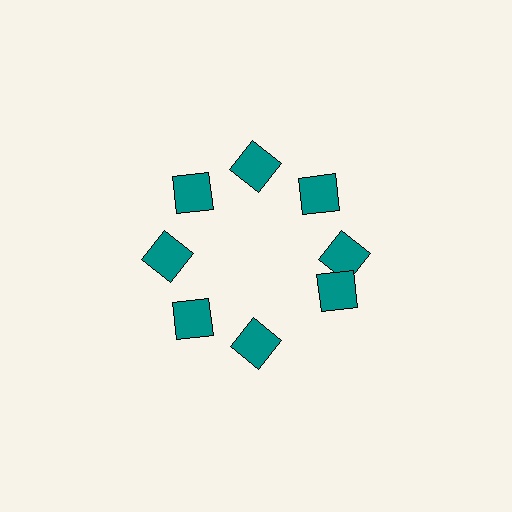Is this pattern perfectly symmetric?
No. The 8 teal squares are arranged in a ring, but one element near the 4 o'clock position is rotated out of alignment along the ring, breaking the 8-fold rotational symmetry.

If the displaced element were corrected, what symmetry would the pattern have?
It would have 8-fold rotational symmetry — the pattern would map onto itself every 45 degrees.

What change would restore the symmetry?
The symmetry would be restored by rotating it back into even spacing with its neighbors so that all 8 squares sit at equal angles and equal distance from the center.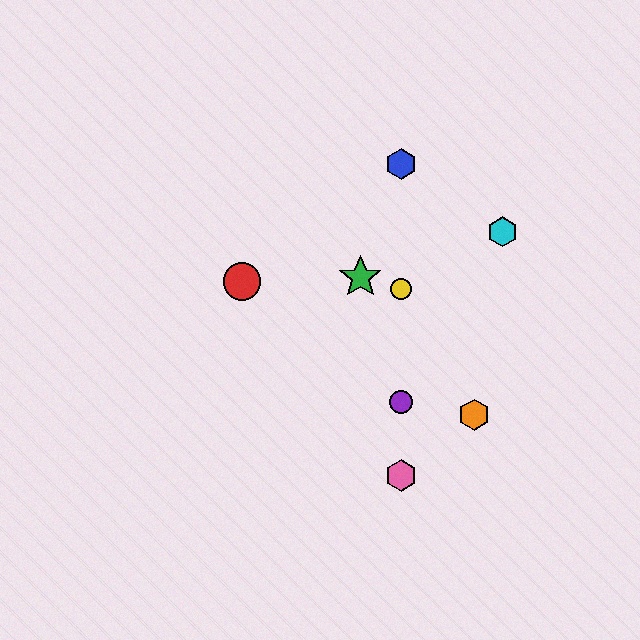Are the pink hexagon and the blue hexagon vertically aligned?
Yes, both are at x≈401.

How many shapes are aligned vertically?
4 shapes (the blue hexagon, the yellow circle, the purple circle, the pink hexagon) are aligned vertically.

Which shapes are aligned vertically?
The blue hexagon, the yellow circle, the purple circle, the pink hexagon are aligned vertically.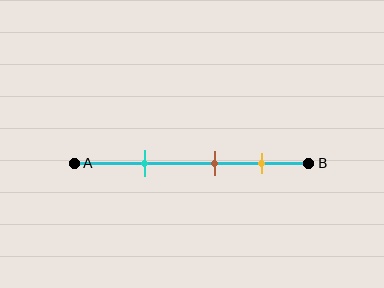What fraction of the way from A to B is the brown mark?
The brown mark is approximately 60% (0.6) of the way from A to B.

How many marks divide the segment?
There are 3 marks dividing the segment.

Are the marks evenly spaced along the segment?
Yes, the marks are approximately evenly spaced.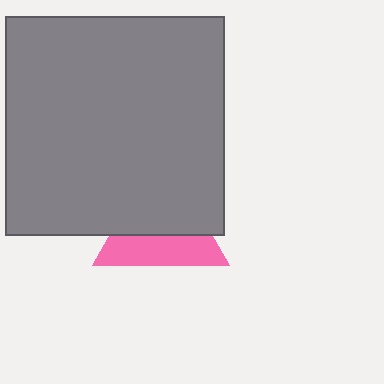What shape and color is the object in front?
The object in front is a gray square.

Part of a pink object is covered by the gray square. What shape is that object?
It is a triangle.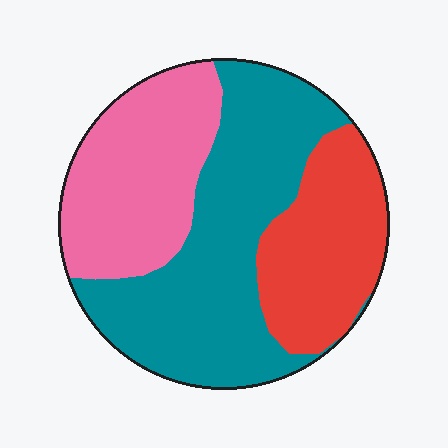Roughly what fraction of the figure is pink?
Pink covers roughly 30% of the figure.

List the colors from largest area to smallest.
From largest to smallest: teal, pink, red.